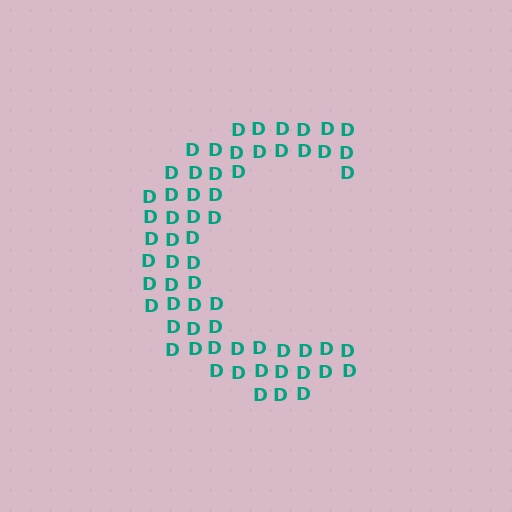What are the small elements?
The small elements are letter D's.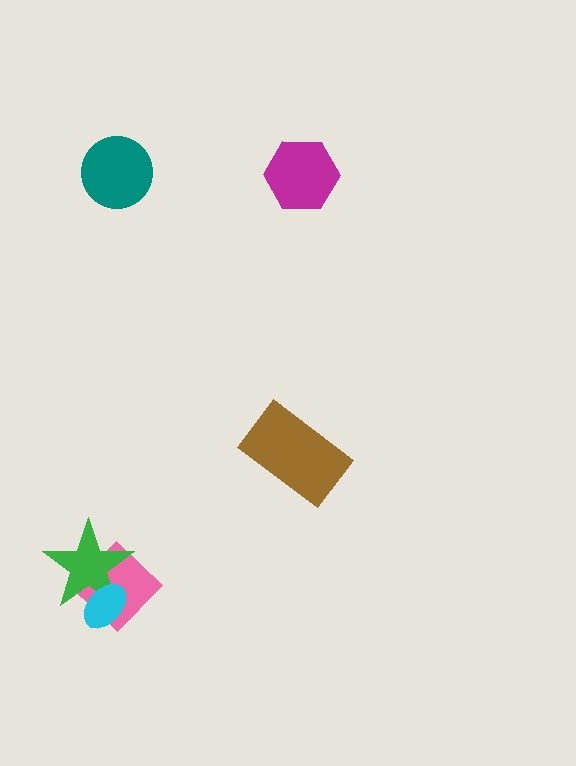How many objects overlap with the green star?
2 objects overlap with the green star.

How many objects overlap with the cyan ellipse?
2 objects overlap with the cyan ellipse.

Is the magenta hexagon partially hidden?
No, no other shape covers it.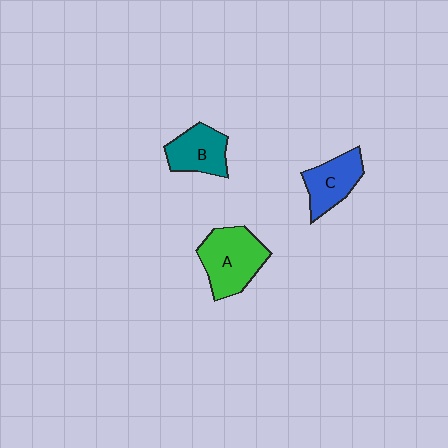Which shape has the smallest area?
Shape C (blue).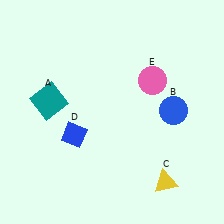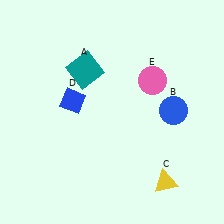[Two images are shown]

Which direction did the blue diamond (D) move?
The blue diamond (D) moved up.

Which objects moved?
The objects that moved are: the teal square (A), the blue diamond (D).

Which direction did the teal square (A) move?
The teal square (A) moved right.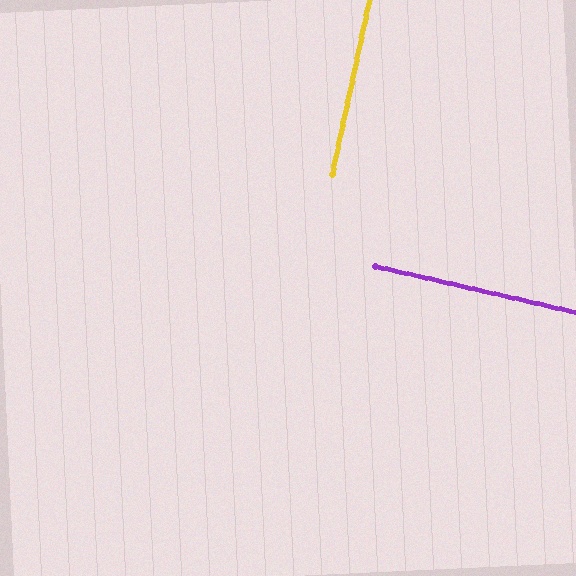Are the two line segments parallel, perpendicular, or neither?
Perpendicular — they meet at approximately 89°.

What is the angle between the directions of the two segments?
Approximately 89 degrees.